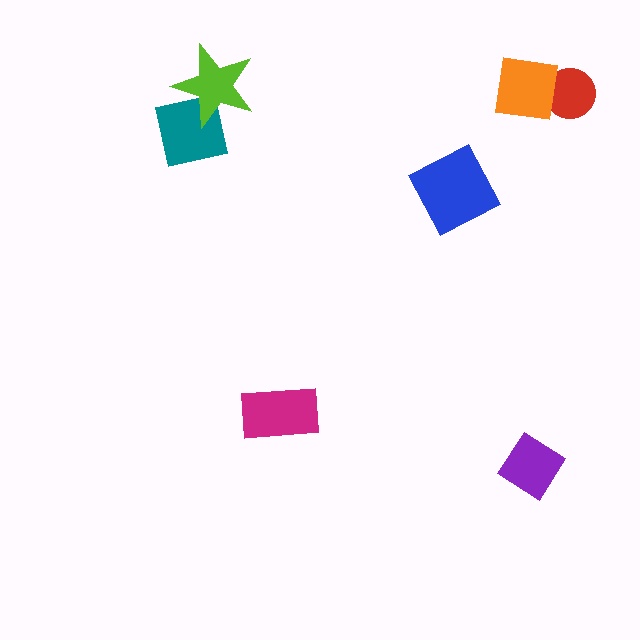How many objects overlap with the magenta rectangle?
0 objects overlap with the magenta rectangle.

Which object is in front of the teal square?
The lime star is in front of the teal square.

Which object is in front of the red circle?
The orange square is in front of the red circle.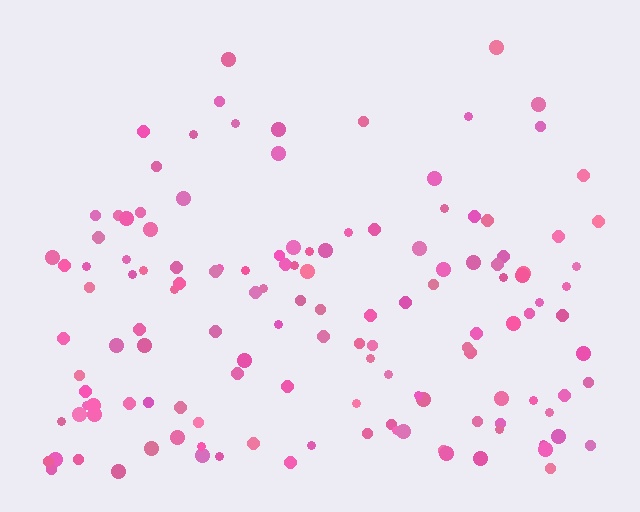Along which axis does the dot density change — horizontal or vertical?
Vertical.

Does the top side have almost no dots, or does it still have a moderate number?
Still a moderate number, just noticeably fewer than the bottom.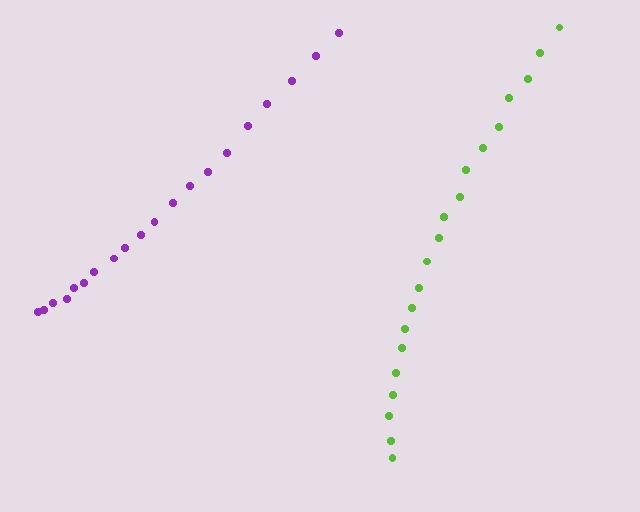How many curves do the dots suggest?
There are 2 distinct paths.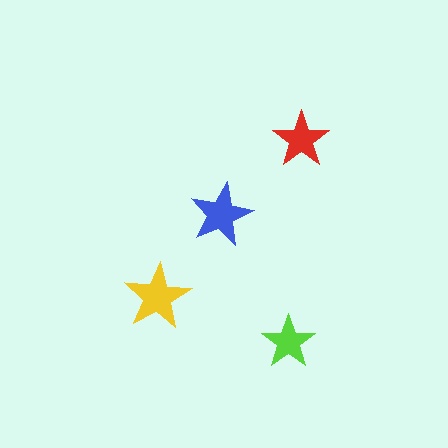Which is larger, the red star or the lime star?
The red one.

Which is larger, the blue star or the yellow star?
The yellow one.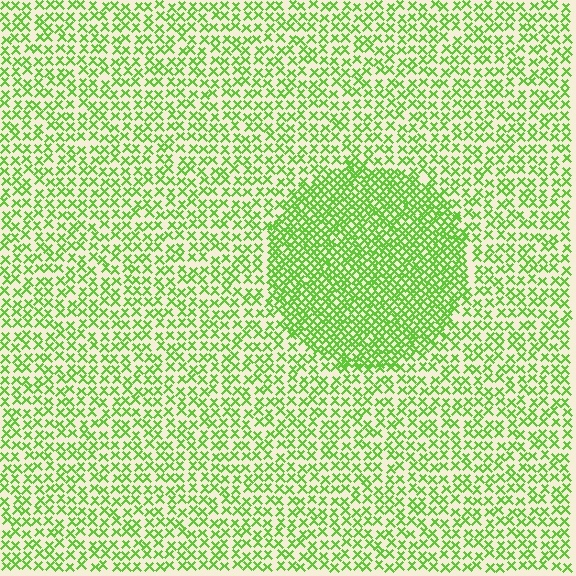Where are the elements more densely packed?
The elements are more densely packed inside the circle boundary.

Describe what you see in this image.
The image contains small lime elements arranged at two different densities. A circle-shaped region is visible where the elements are more densely packed than the surrounding area.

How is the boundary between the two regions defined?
The boundary is defined by a change in element density (approximately 2.1x ratio). All elements are the same color, size, and shape.